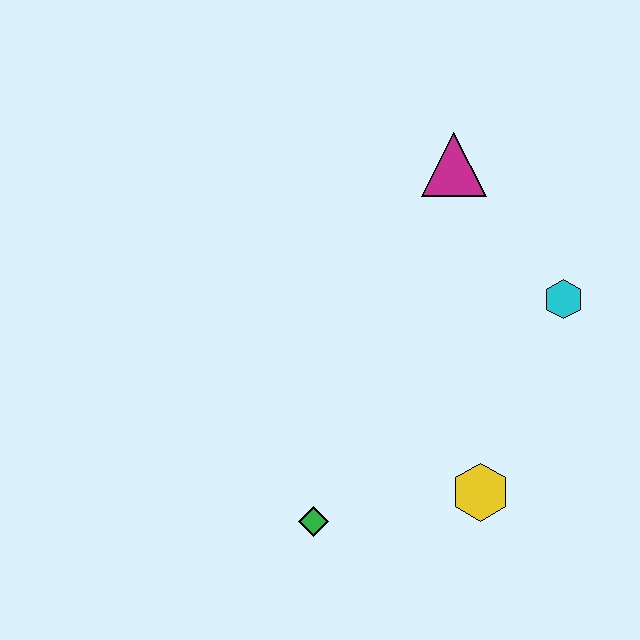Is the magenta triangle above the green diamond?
Yes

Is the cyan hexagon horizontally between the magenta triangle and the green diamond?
No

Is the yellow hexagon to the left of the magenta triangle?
No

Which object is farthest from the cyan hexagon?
The green diamond is farthest from the cyan hexagon.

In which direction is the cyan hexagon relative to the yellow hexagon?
The cyan hexagon is above the yellow hexagon.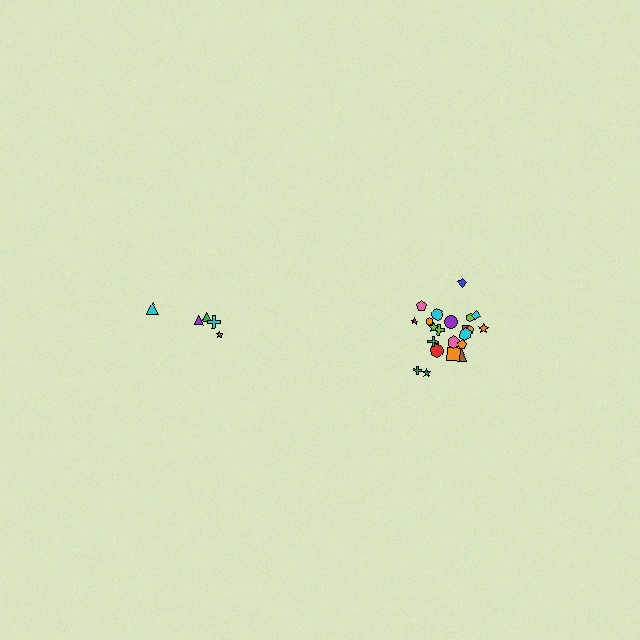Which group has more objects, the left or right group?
The right group.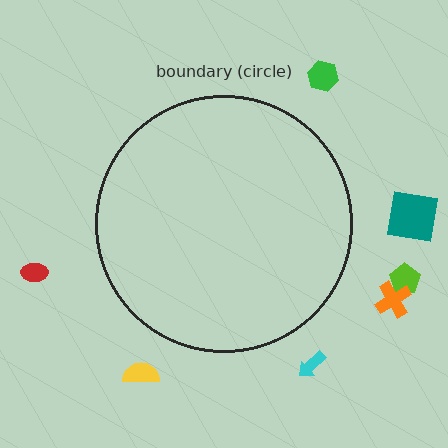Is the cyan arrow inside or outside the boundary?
Outside.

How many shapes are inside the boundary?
0 inside, 7 outside.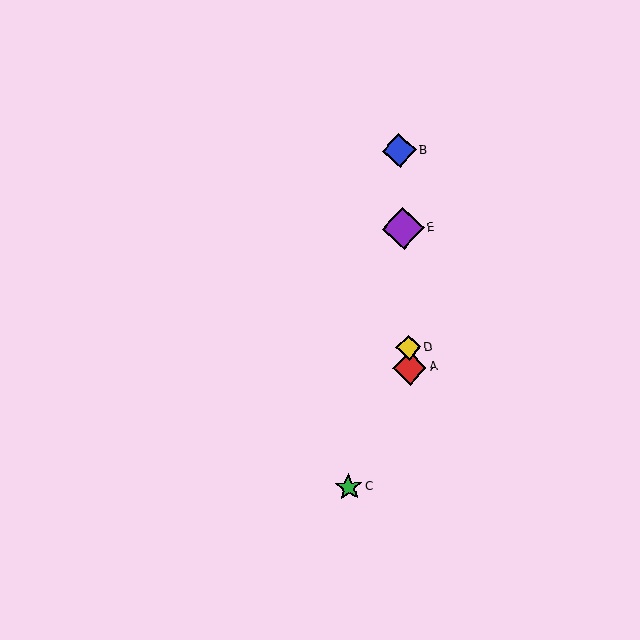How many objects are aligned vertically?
4 objects (A, B, D, E) are aligned vertically.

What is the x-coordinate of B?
Object B is at x≈399.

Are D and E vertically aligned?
Yes, both are at x≈409.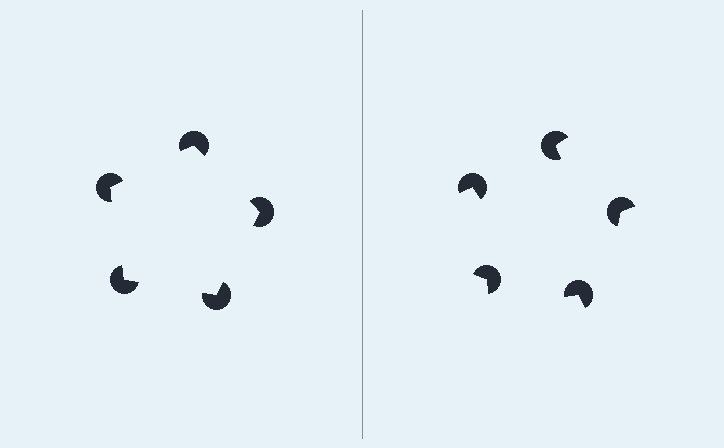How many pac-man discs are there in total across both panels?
10 — 5 on each side.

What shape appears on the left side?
An illusory pentagon.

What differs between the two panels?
The pac-man discs are positioned identically on both sides; only the wedge orientations differ. On the left they align to a pentagon; on the right they are misaligned.